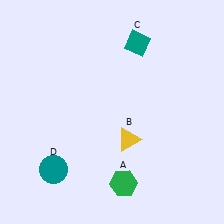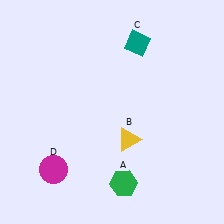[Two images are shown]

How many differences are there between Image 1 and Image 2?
There is 1 difference between the two images.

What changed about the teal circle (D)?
In Image 1, D is teal. In Image 2, it changed to magenta.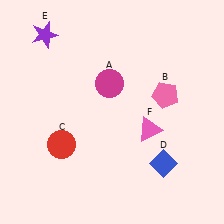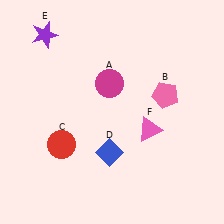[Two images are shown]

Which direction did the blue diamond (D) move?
The blue diamond (D) moved left.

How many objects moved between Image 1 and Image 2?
1 object moved between the two images.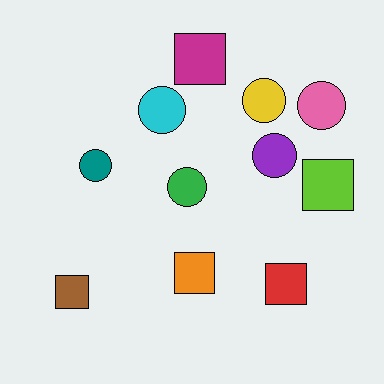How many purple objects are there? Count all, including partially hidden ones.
There is 1 purple object.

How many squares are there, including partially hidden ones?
There are 5 squares.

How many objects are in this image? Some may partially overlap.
There are 11 objects.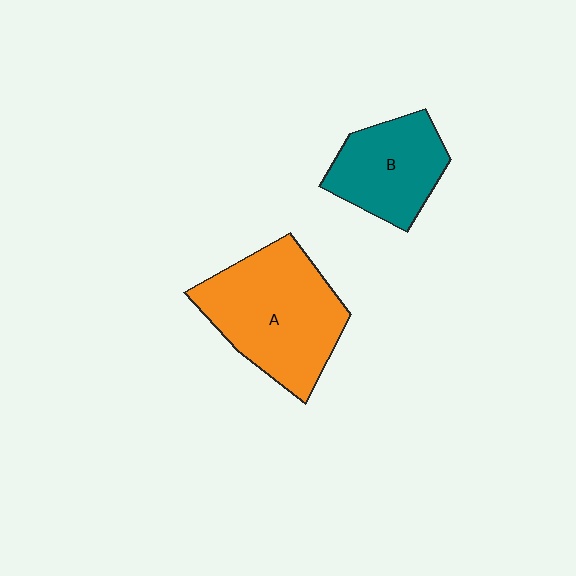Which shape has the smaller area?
Shape B (teal).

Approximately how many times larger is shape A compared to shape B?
Approximately 1.5 times.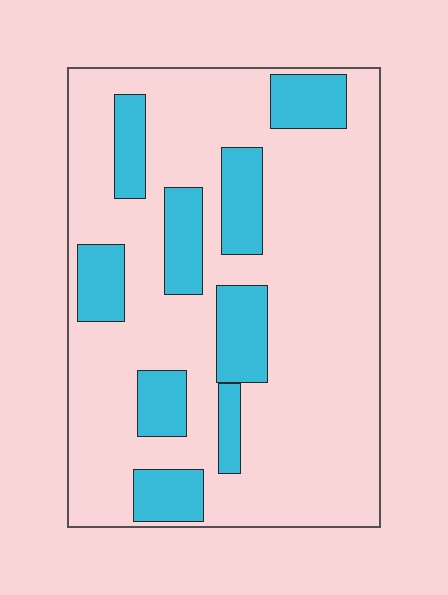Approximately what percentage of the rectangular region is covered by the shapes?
Approximately 25%.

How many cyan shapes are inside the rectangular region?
9.